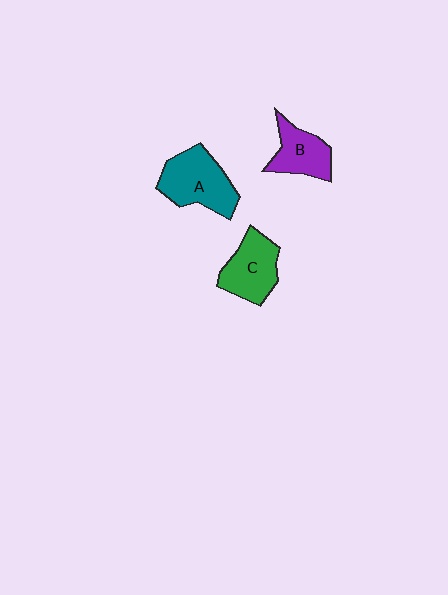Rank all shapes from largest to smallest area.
From largest to smallest: A (teal), C (green), B (purple).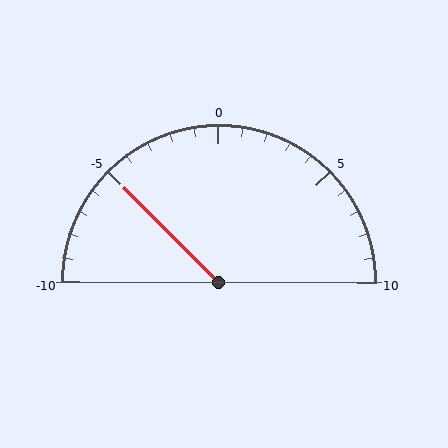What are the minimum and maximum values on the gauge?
The gauge ranges from -10 to 10.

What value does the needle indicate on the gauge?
The needle indicates approximately -5.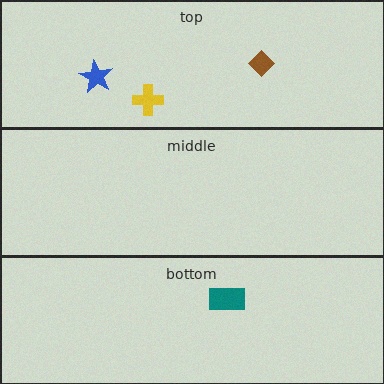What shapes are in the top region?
The brown diamond, the blue star, the yellow cross.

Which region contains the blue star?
The top region.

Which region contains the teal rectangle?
The bottom region.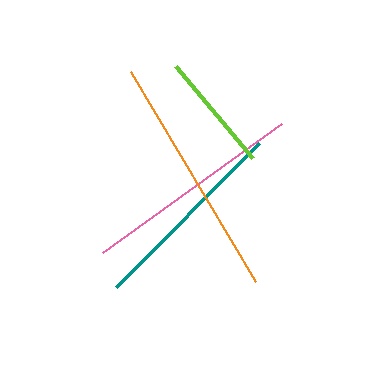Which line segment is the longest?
The orange line is the longest at approximately 245 pixels.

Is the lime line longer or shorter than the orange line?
The orange line is longer than the lime line.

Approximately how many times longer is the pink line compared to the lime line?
The pink line is approximately 1.8 times the length of the lime line.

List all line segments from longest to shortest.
From longest to shortest: orange, pink, teal, lime.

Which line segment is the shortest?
The lime line is the shortest at approximately 120 pixels.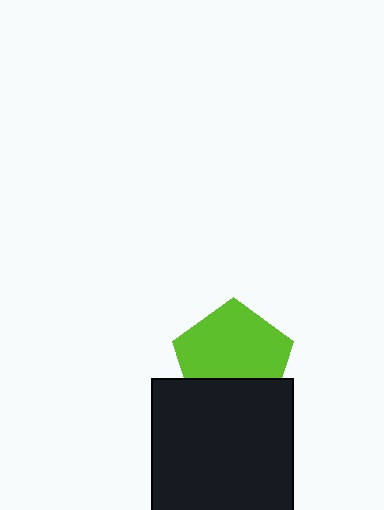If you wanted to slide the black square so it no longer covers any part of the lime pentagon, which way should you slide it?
Slide it down — that is the most direct way to separate the two shapes.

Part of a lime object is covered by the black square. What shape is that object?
It is a pentagon.